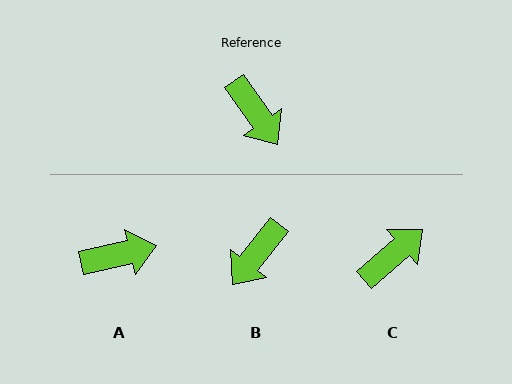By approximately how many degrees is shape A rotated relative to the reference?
Approximately 69 degrees counter-clockwise.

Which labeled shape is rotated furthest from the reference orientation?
C, about 97 degrees away.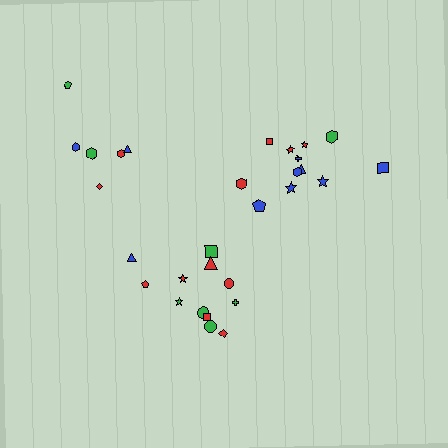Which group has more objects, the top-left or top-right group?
The top-right group.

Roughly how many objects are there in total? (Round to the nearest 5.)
Roughly 30 objects in total.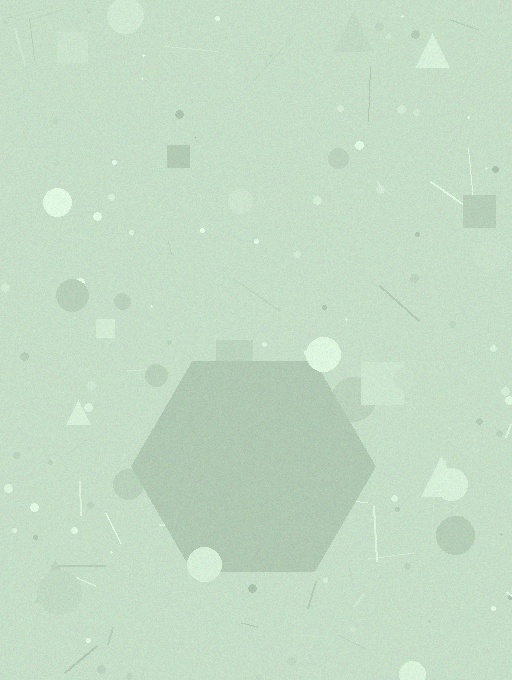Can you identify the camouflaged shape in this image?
The camouflaged shape is a hexagon.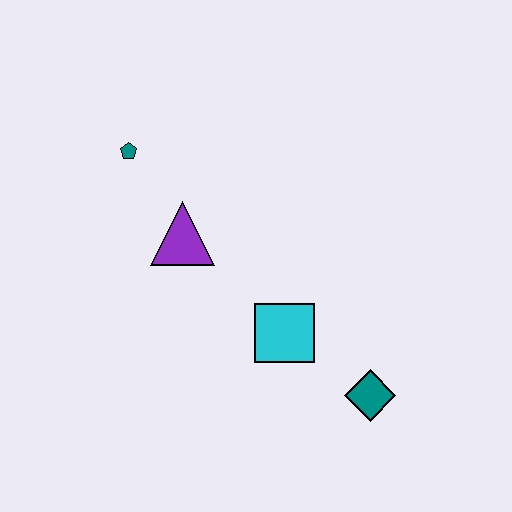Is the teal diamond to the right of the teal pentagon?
Yes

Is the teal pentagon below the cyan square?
No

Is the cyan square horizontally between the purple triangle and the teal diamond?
Yes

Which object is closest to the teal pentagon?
The purple triangle is closest to the teal pentagon.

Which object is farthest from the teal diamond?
The teal pentagon is farthest from the teal diamond.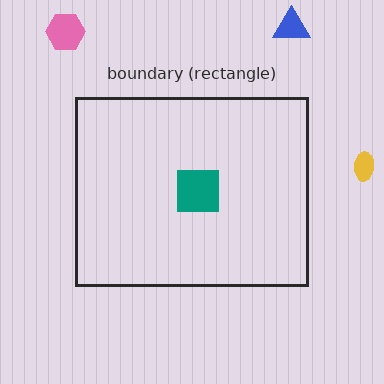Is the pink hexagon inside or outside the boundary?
Outside.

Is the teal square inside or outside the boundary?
Inside.